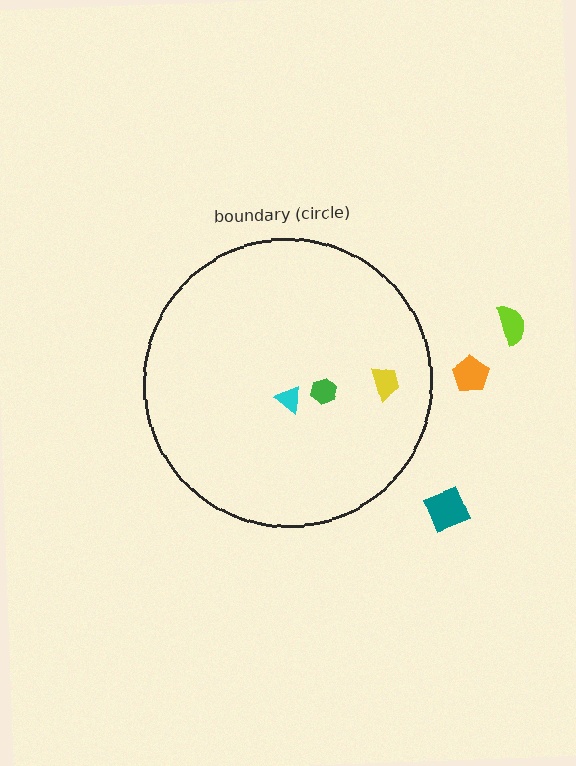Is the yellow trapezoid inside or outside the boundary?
Inside.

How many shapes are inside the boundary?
3 inside, 3 outside.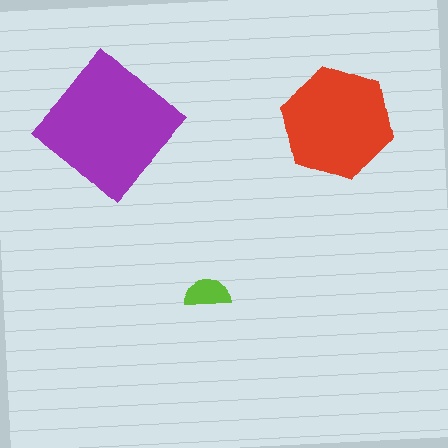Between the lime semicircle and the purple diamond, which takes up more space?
The purple diamond.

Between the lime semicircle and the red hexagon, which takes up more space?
The red hexagon.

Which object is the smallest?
The lime semicircle.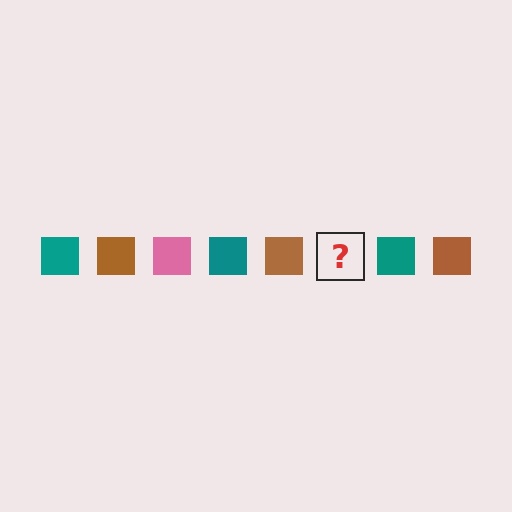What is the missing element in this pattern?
The missing element is a pink square.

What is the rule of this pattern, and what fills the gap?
The rule is that the pattern cycles through teal, brown, pink squares. The gap should be filled with a pink square.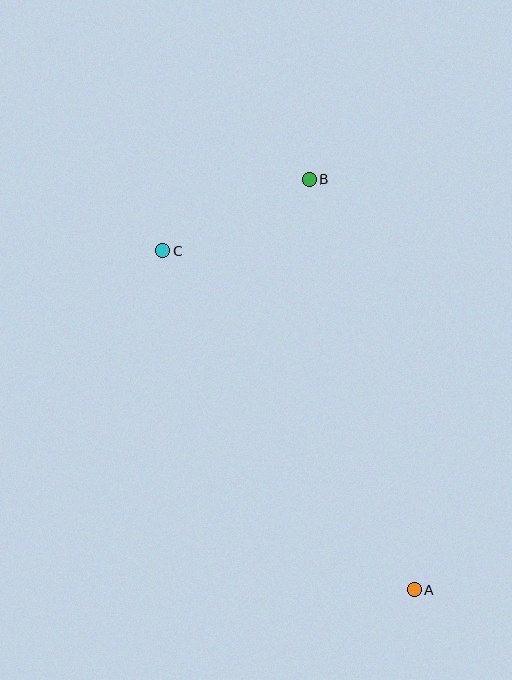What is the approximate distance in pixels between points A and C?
The distance between A and C is approximately 422 pixels.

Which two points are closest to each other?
Points B and C are closest to each other.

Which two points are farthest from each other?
Points A and B are farthest from each other.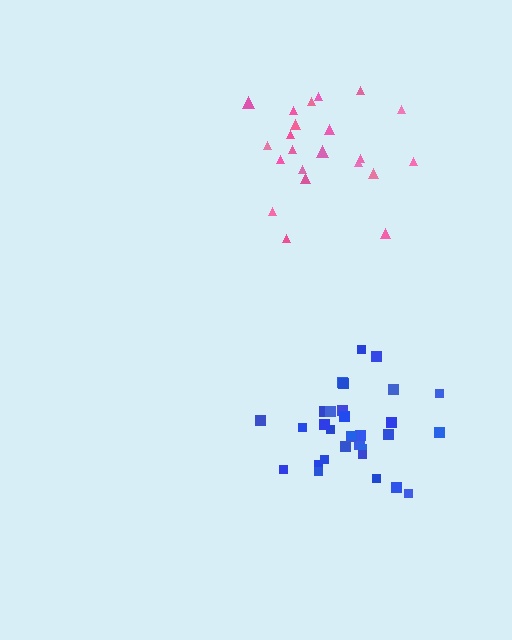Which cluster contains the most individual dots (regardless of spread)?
Blue (31).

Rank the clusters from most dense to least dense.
blue, pink.